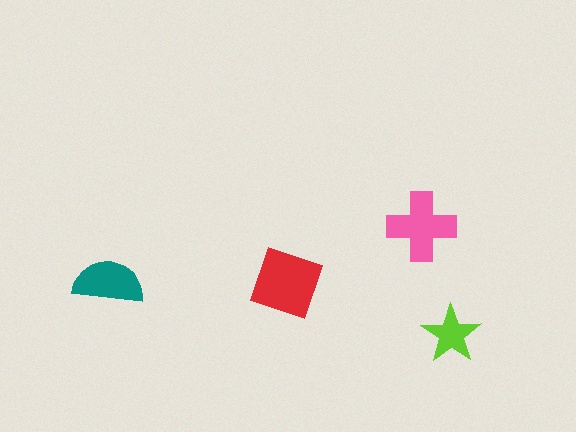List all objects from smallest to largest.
The lime star, the teal semicircle, the pink cross, the red diamond.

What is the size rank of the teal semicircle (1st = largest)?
3rd.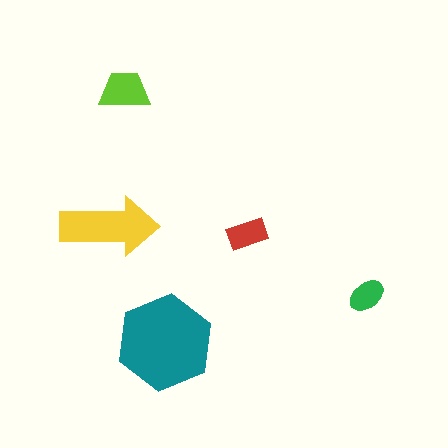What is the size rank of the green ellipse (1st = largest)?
5th.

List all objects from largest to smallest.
The teal hexagon, the yellow arrow, the lime trapezoid, the red rectangle, the green ellipse.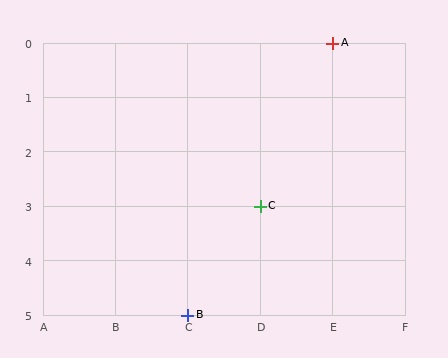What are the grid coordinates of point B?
Point B is at grid coordinates (C, 5).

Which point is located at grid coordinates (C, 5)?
Point B is at (C, 5).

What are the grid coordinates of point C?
Point C is at grid coordinates (D, 3).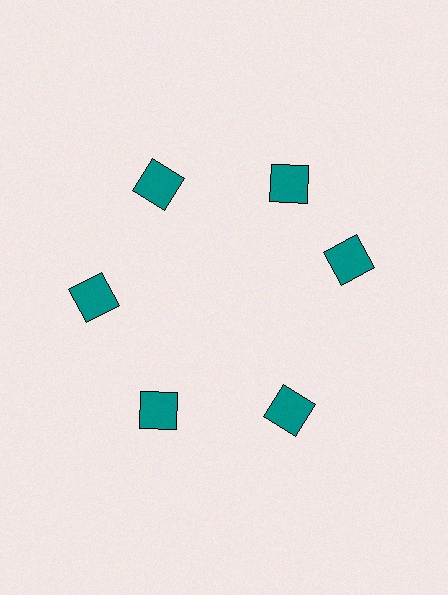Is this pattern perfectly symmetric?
No. The 6 teal squares are arranged in a ring, but one element near the 3 o'clock position is rotated out of alignment along the ring, breaking the 6-fold rotational symmetry.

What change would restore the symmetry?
The symmetry would be restored by rotating it back into even spacing with its neighbors so that all 6 squares sit at equal angles and equal distance from the center.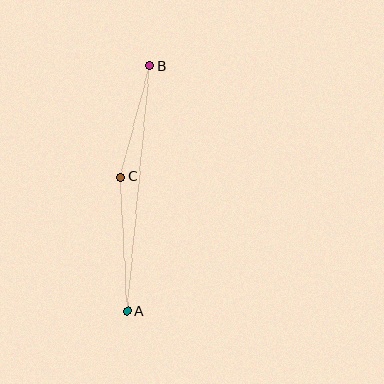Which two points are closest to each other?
Points B and C are closest to each other.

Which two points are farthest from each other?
Points A and B are farthest from each other.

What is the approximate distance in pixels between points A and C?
The distance between A and C is approximately 134 pixels.